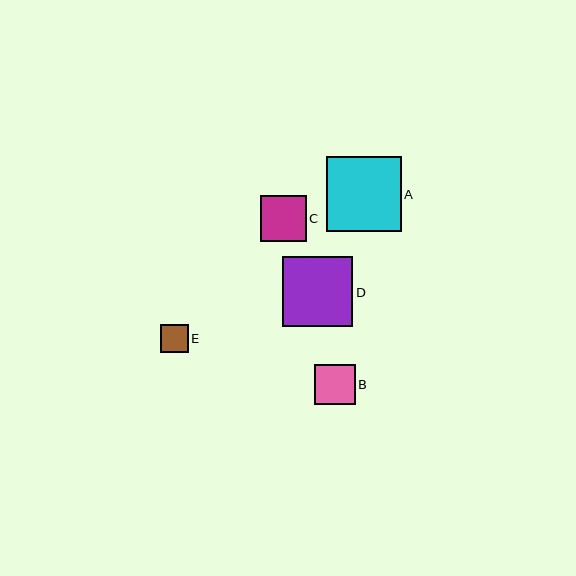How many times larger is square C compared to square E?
Square C is approximately 1.6 times the size of square E.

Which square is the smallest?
Square E is the smallest with a size of approximately 28 pixels.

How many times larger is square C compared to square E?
Square C is approximately 1.6 times the size of square E.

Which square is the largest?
Square A is the largest with a size of approximately 75 pixels.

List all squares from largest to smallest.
From largest to smallest: A, D, C, B, E.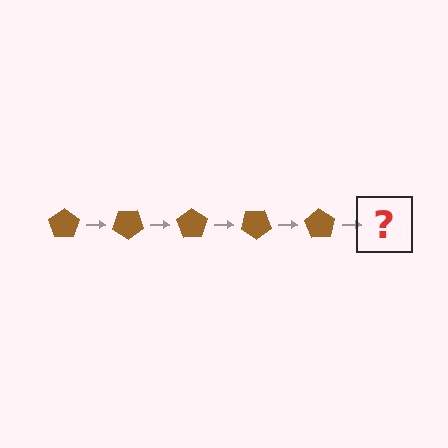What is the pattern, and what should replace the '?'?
The pattern is that the pentagon rotates 35 degrees each step. The '?' should be a brown pentagon rotated 175 degrees.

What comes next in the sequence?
The next element should be a brown pentagon rotated 175 degrees.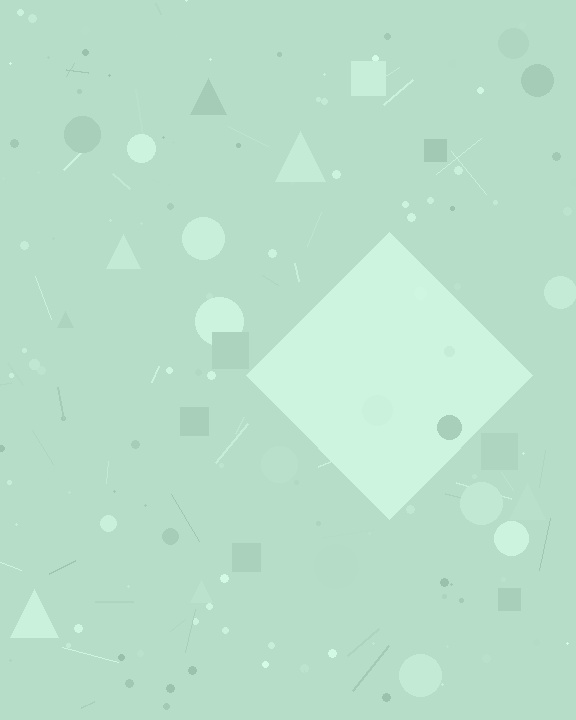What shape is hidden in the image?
A diamond is hidden in the image.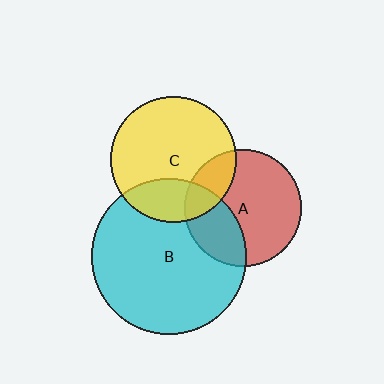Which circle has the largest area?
Circle B (cyan).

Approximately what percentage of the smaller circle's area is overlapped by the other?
Approximately 20%.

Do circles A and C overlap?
Yes.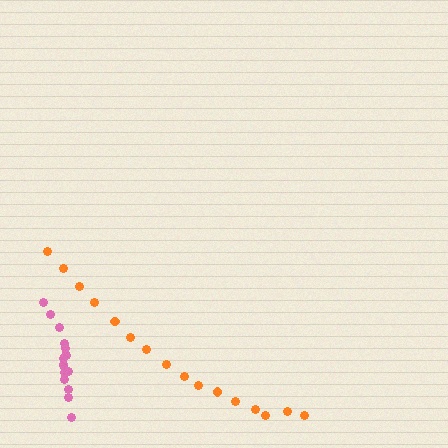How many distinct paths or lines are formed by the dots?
There are 2 distinct paths.